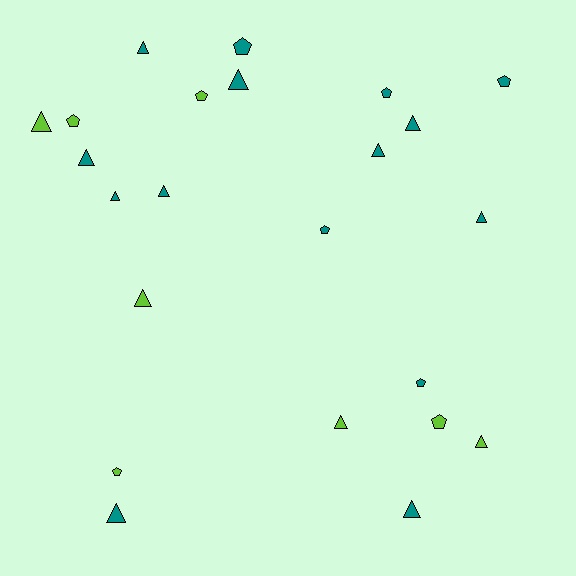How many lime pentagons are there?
There are 4 lime pentagons.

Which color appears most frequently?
Teal, with 15 objects.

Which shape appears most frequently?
Triangle, with 14 objects.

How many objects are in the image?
There are 23 objects.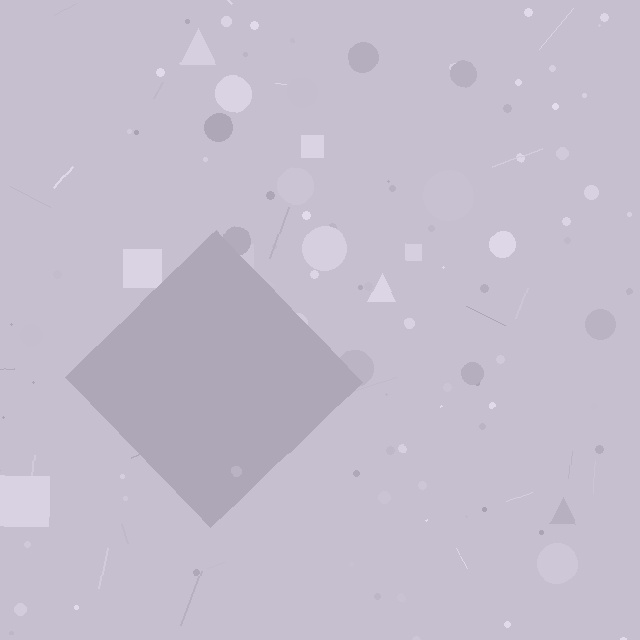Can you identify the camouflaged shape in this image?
The camouflaged shape is a diamond.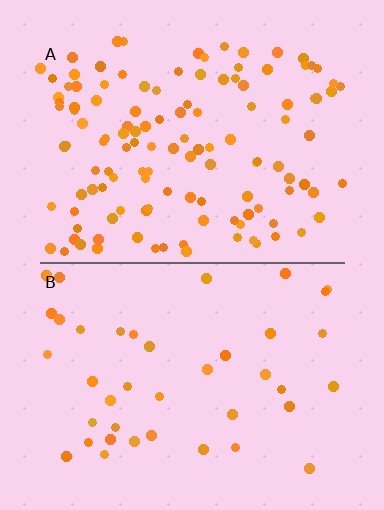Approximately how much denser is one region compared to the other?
Approximately 2.9× — region A over region B.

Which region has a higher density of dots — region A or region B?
A (the top).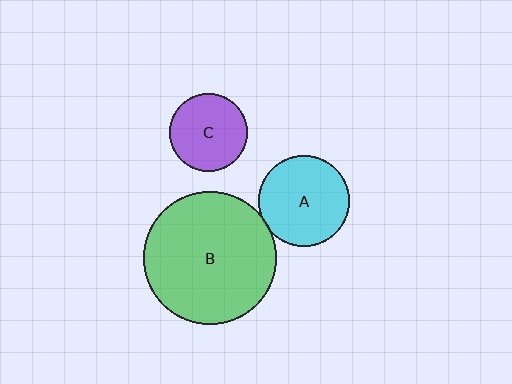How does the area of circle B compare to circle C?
Approximately 2.9 times.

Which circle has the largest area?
Circle B (green).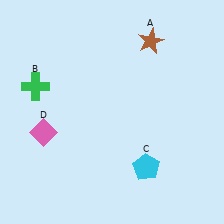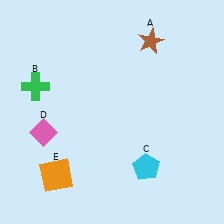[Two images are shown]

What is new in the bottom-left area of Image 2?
An orange square (E) was added in the bottom-left area of Image 2.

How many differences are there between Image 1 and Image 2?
There is 1 difference between the two images.